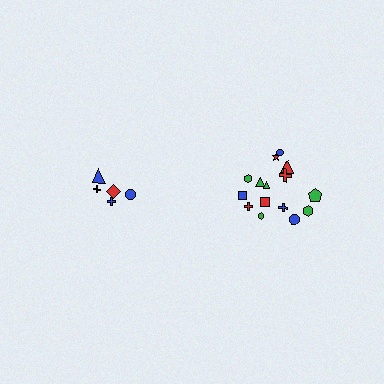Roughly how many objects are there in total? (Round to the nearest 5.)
Roughly 20 objects in total.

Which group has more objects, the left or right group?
The right group.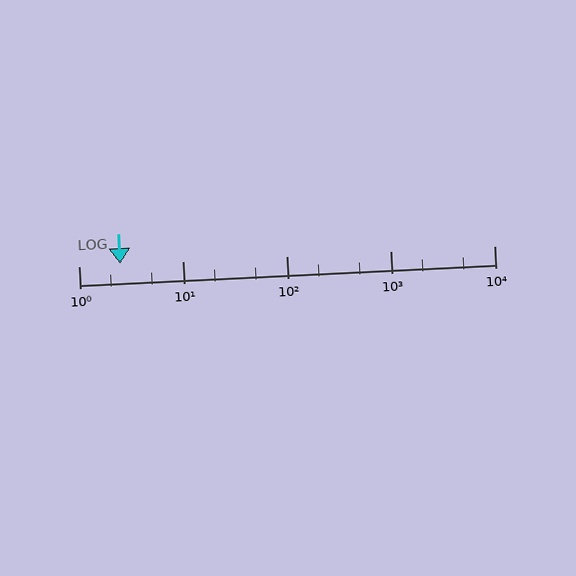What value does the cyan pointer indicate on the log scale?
The pointer indicates approximately 2.5.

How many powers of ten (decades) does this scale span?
The scale spans 4 decades, from 1 to 10000.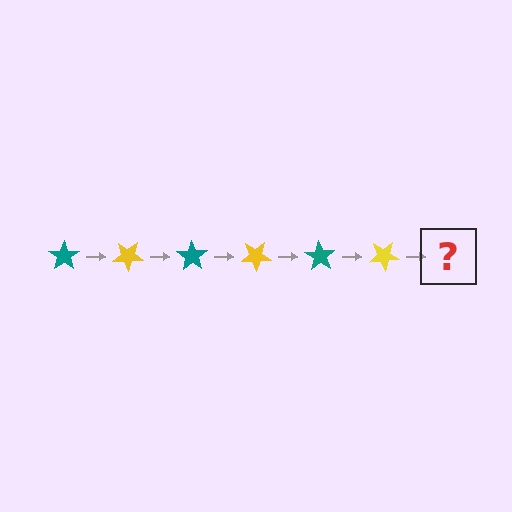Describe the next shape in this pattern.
It should be a teal star, rotated 210 degrees from the start.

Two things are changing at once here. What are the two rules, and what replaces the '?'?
The two rules are that it rotates 35 degrees each step and the color cycles through teal and yellow. The '?' should be a teal star, rotated 210 degrees from the start.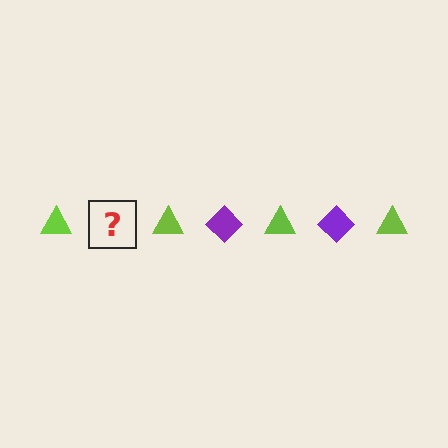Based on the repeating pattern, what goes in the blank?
The blank should be a purple diamond.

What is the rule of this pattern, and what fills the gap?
The rule is that the pattern alternates between lime triangle and purple diamond. The gap should be filled with a purple diamond.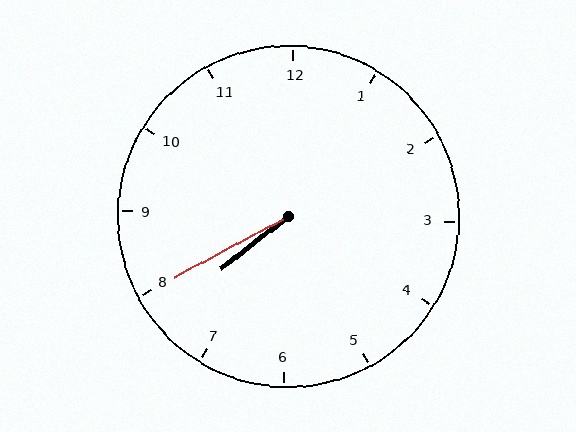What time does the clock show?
7:40.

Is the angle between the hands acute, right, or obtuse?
It is acute.